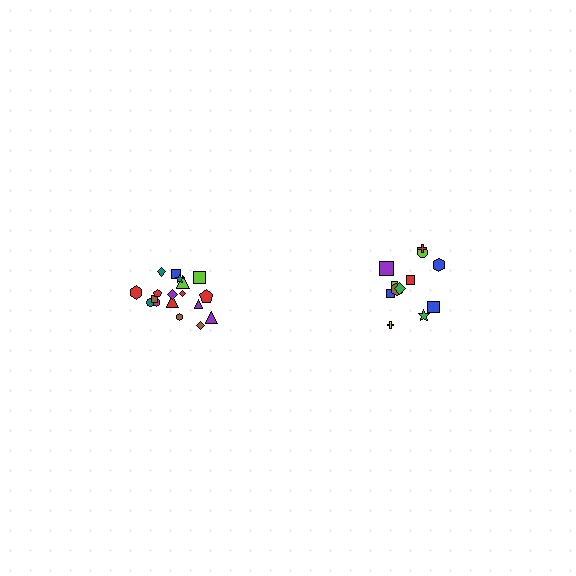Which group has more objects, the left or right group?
The left group.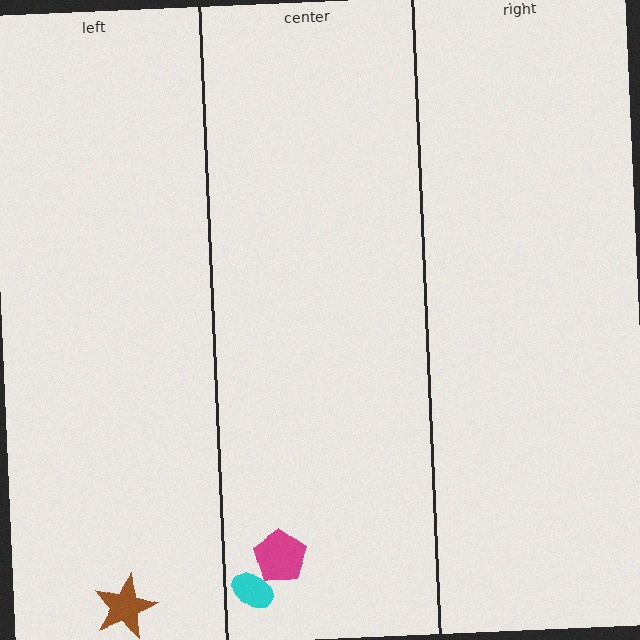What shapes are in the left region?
The brown star.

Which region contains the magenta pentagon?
The center region.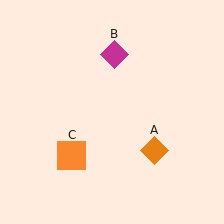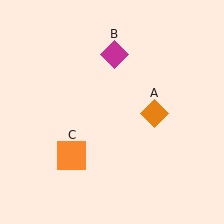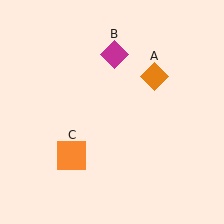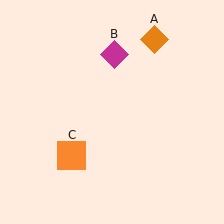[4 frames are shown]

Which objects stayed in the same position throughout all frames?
Magenta diamond (object B) and orange square (object C) remained stationary.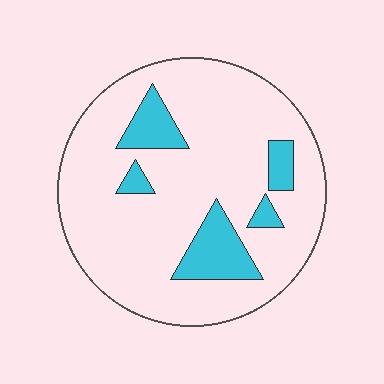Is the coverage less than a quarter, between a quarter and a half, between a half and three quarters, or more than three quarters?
Less than a quarter.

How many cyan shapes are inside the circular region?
5.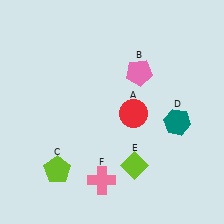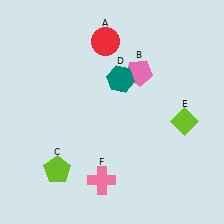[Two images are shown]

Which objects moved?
The objects that moved are: the red circle (A), the teal hexagon (D), the lime diamond (E).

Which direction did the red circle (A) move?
The red circle (A) moved up.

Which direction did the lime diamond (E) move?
The lime diamond (E) moved right.